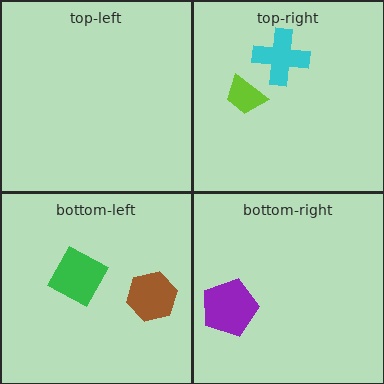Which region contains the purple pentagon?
The bottom-right region.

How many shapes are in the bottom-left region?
2.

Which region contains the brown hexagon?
The bottom-left region.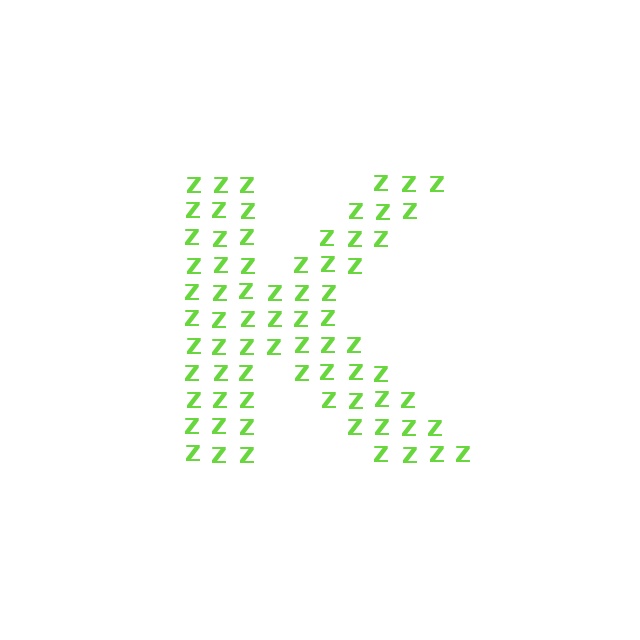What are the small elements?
The small elements are letter Z's.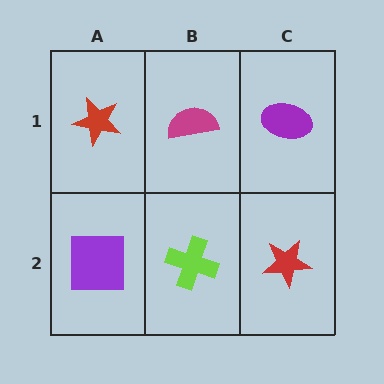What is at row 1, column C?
A purple ellipse.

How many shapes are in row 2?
3 shapes.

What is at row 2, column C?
A red star.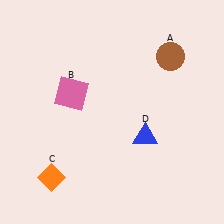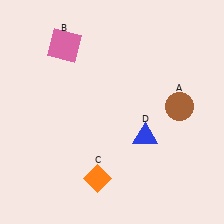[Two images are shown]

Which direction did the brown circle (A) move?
The brown circle (A) moved down.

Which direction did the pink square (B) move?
The pink square (B) moved up.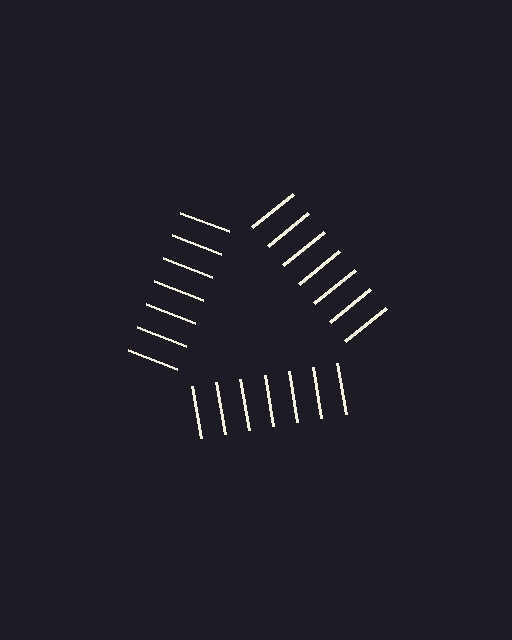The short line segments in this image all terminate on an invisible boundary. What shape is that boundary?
An illusory triangle — the line segments terminate on its edges but no continuous stroke is drawn.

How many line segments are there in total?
21 — 7 along each of the 3 edges.